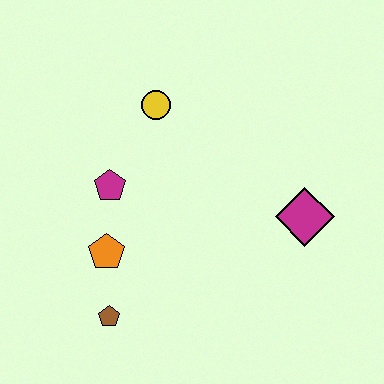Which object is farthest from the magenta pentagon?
The magenta diamond is farthest from the magenta pentagon.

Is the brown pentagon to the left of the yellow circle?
Yes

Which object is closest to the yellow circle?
The magenta pentagon is closest to the yellow circle.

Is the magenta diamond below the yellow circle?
Yes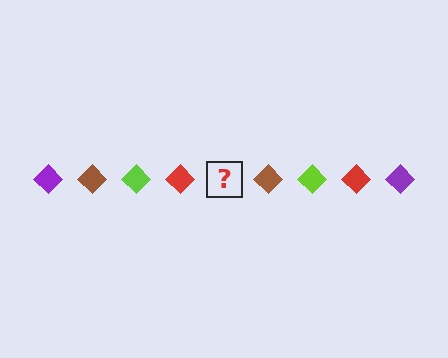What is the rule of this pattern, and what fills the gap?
The rule is that the pattern cycles through purple, brown, lime, red diamonds. The gap should be filled with a purple diamond.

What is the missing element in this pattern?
The missing element is a purple diamond.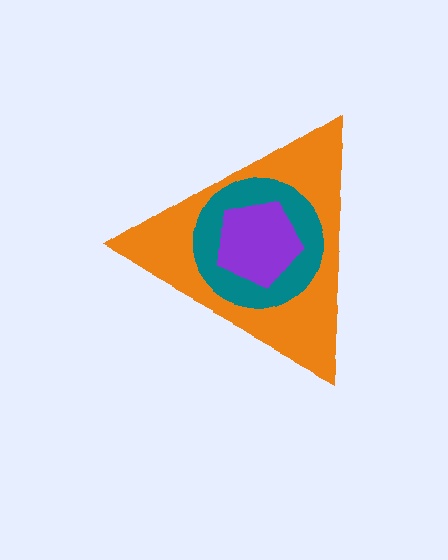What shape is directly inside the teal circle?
The purple pentagon.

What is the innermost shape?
The purple pentagon.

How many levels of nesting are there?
3.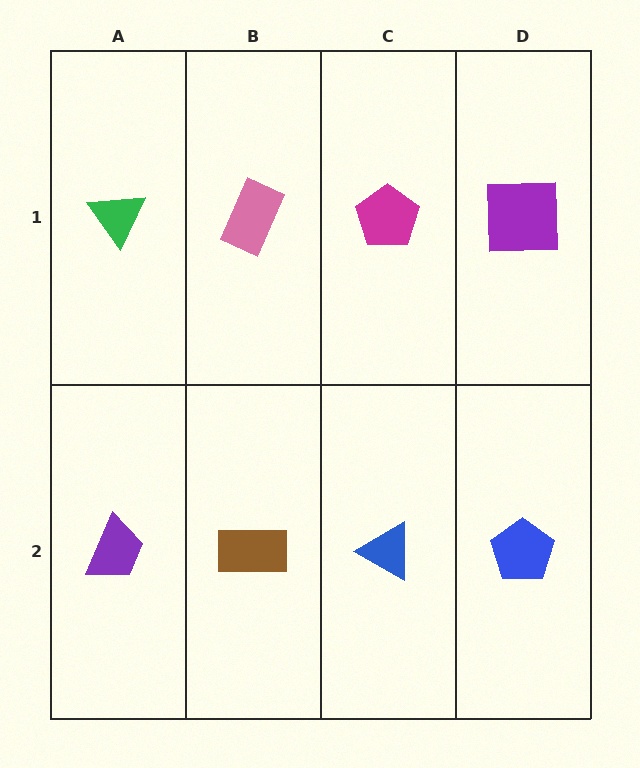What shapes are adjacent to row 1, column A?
A purple trapezoid (row 2, column A), a pink rectangle (row 1, column B).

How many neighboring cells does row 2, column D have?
2.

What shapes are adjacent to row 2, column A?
A green triangle (row 1, column A), a brown rectangle (row 2, column B).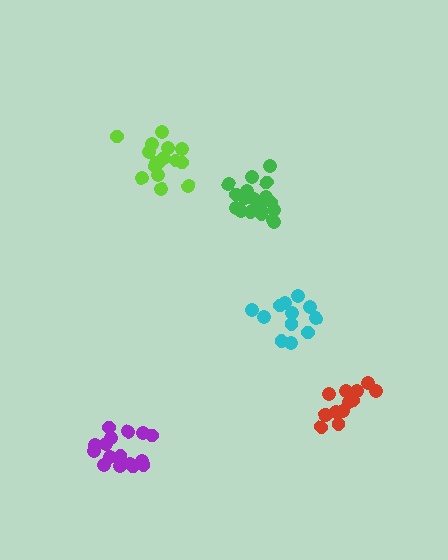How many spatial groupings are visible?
There are 5 spatial groupings.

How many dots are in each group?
Group 1: 18 dots, Group 2: 12 dots, Group 3: 13 dots, Group 4: 16 dots, Group 5: 16 dots (75 total).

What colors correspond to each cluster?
The clusters are colored: green, cyan, red, purple, lime.